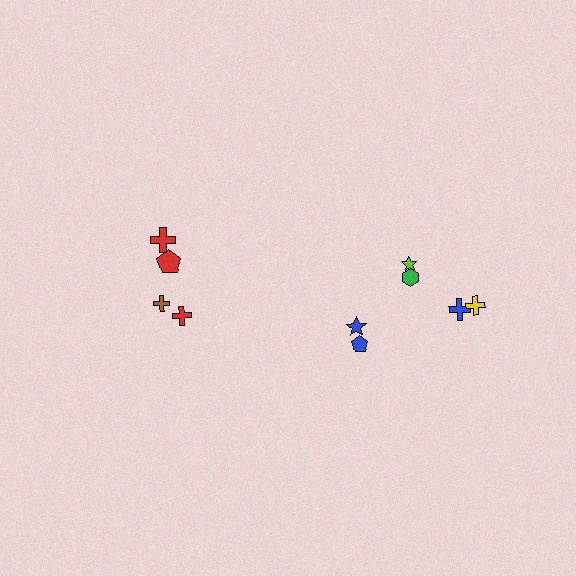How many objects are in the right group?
There are 6 objects.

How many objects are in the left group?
There are 4 objects.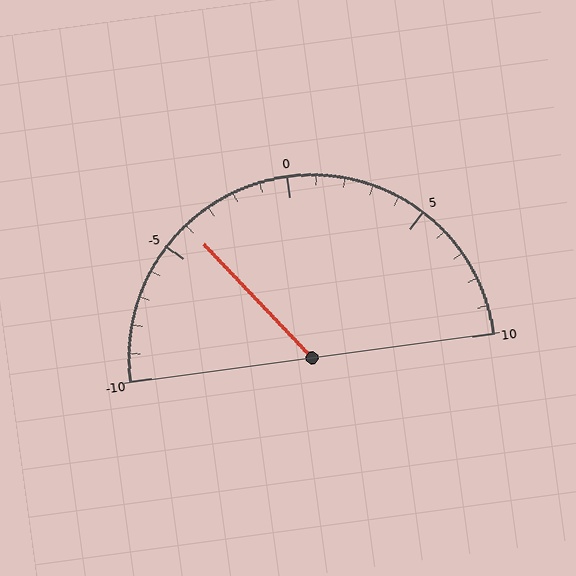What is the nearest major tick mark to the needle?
The nearest major tick mark is -5.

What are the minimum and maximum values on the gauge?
The gauge ranges from -10 to 10.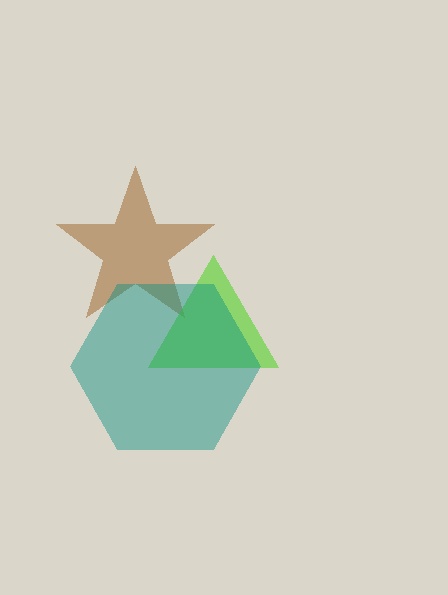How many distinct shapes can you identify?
There are 3 distinct shapes: a brown star, a lime triangle, a teal hexagon.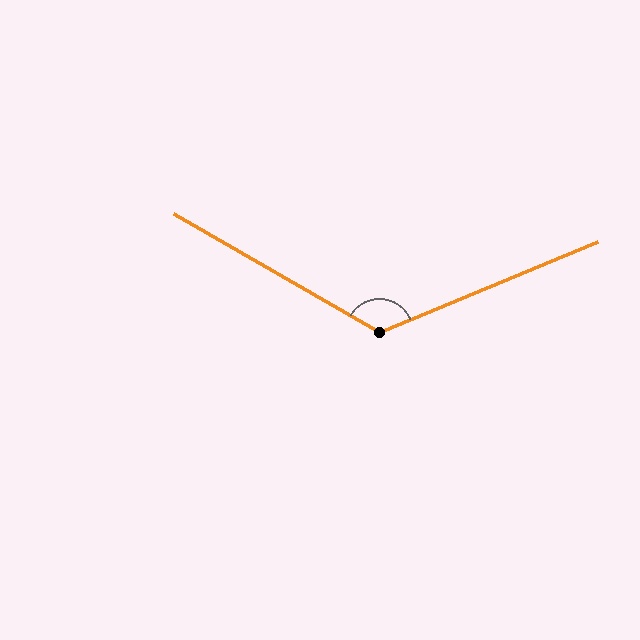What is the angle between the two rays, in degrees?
Approximately 127 degrees.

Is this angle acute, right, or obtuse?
It is obtuse.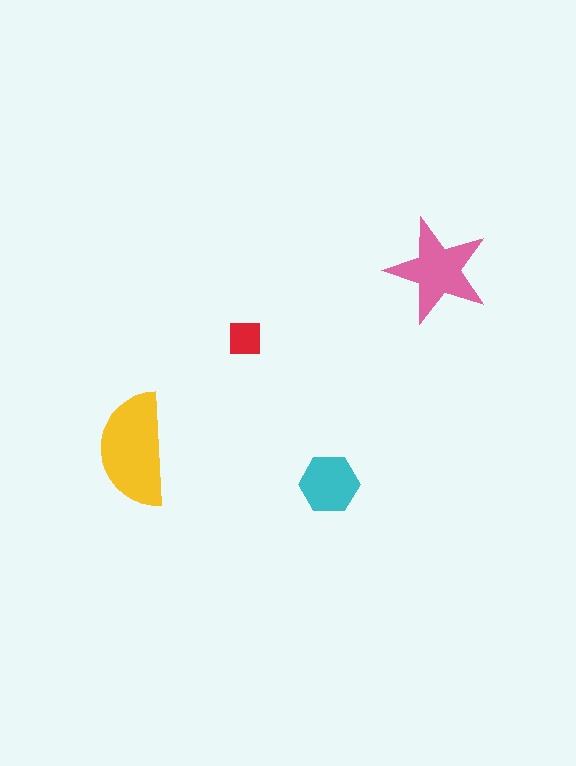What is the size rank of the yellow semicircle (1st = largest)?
1st.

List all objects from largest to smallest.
The yellow semicircle, the pink star, the cyan hexagon, the red square.